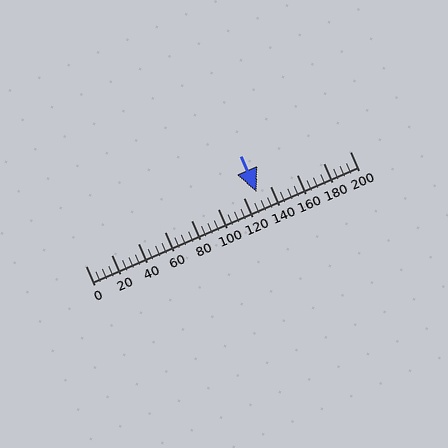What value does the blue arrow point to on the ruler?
The blue arrow points to approximately 130.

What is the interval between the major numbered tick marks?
The major tick marks are spaced 20 units apart.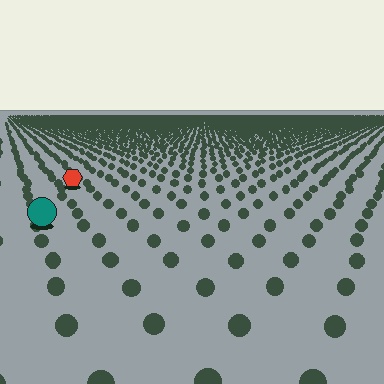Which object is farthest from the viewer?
The red hexagon is farthest from the viewer. It appears smaller and the ground texture around it is denser.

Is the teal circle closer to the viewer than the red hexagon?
Yes. The teal circle is closer — you can tell from the texture gradient: the ground texture is coarser near it.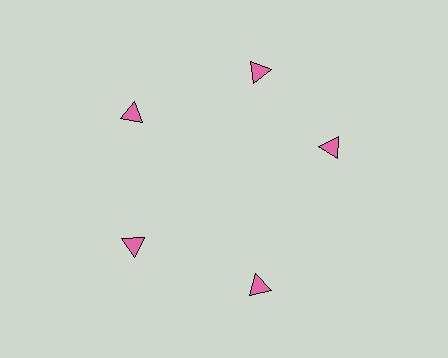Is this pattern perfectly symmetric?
No. The 5 pink triangles are arranged in a ring, but one element near the 3 o'clock position is rotated out of alignment along the ring, breaking the 5-fold rotational symmetry.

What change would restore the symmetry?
The symmetry would be restored by rotating it back into even spacing with its neighbors so that all 5 triangles sit at equal angles and equal distance from the center.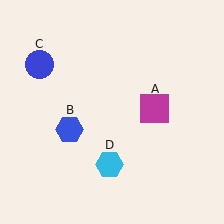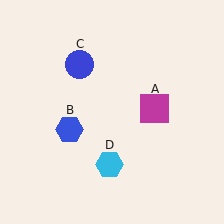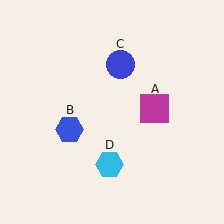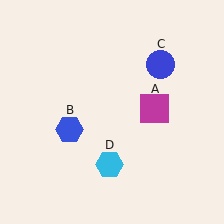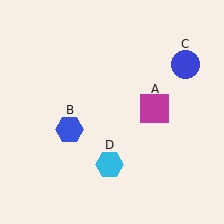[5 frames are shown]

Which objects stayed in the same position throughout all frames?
Magenta square (object A) and blue hexagon (object B) and cyan hexagon (object D) remained stationary.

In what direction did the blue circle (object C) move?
The blue circle (object C) moved right.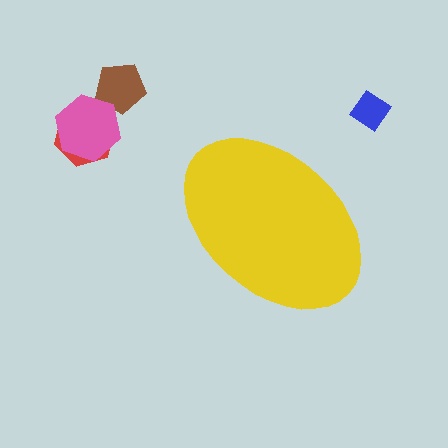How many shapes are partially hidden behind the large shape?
0 shapes are partially hidden.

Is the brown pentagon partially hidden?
No, the brown pentagon is fully visible.